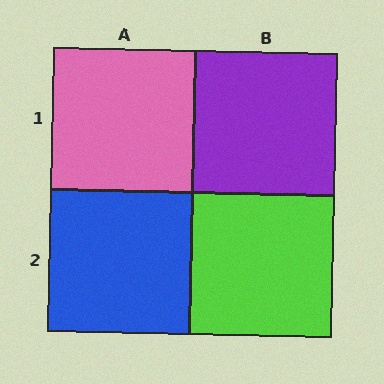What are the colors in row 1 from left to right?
Pink, purple.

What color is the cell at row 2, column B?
Lime.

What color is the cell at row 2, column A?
Blue.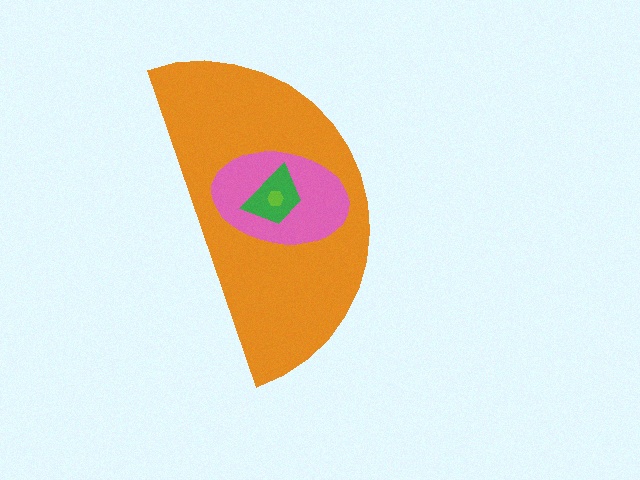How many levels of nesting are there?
4.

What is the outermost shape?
The orange semicircle.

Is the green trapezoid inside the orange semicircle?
Yes.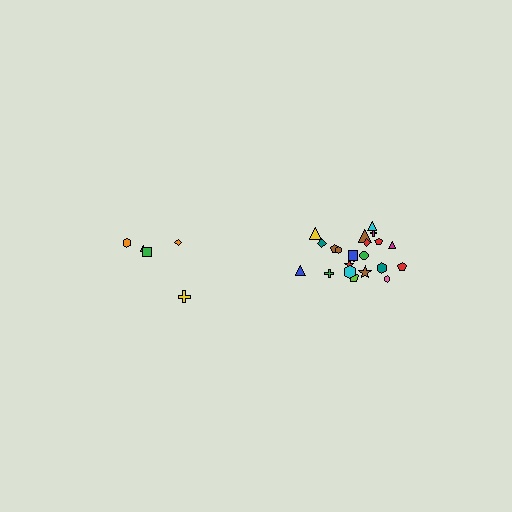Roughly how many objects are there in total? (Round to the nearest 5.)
Roughly 25 objects in total.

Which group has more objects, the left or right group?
The right group.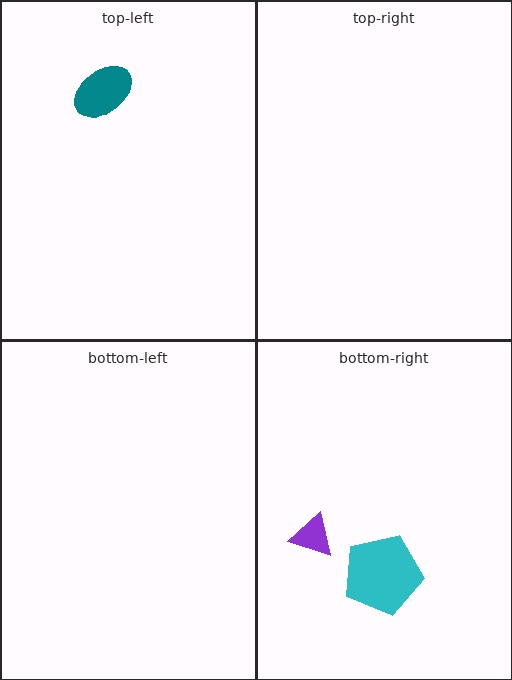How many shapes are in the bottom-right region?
2.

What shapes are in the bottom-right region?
The cyan pentagon, the purple triangle.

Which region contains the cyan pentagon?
The bottom-right region.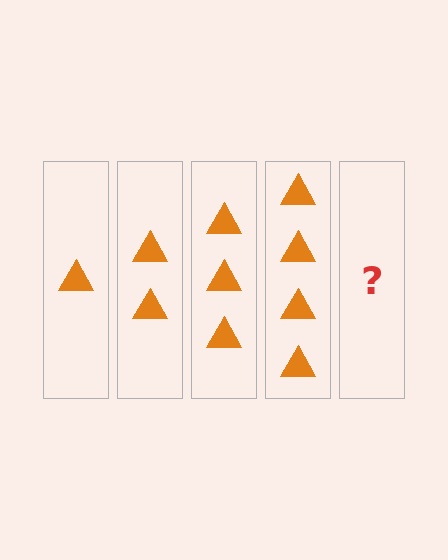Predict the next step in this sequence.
The next step is 5 triangles.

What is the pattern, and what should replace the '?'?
The pattern is that each step adds one more triangle. The '?' should be 5 triangles.